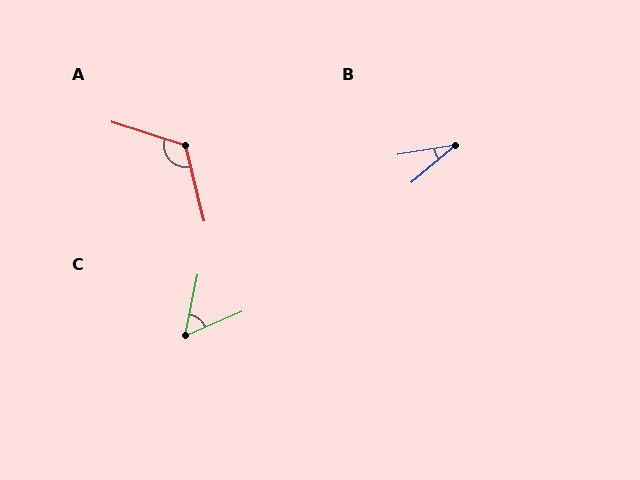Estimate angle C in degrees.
Approximately 54 degrees.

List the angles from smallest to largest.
B (30°), C (54°), A (122°).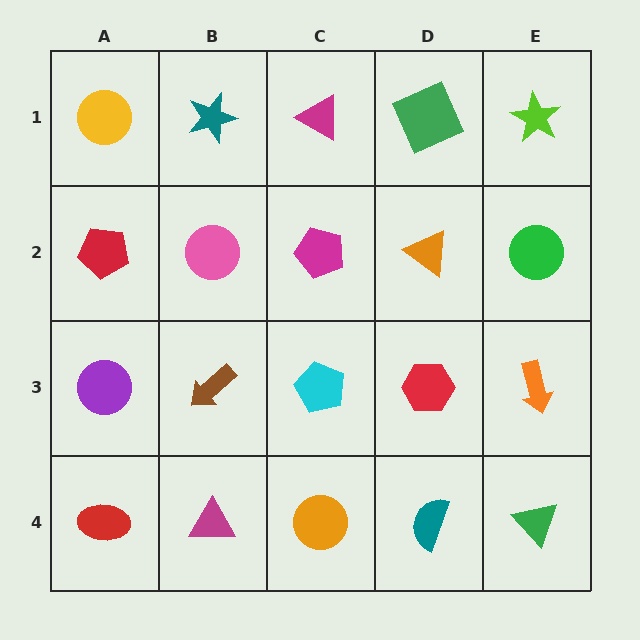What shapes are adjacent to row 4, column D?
A red hexagon (row 3, column D), an orange circle (row 4, column C), a green triangle (row 4, column E).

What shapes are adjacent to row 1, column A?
A red pentagon (row 2, column A), a teal star (row 1, column B).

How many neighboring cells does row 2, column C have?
4.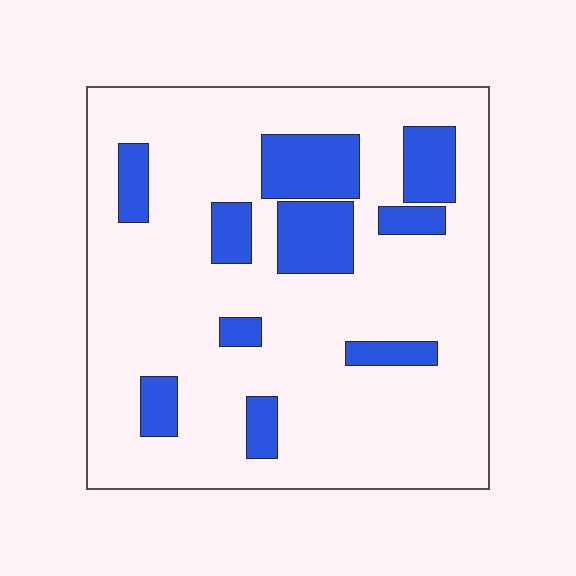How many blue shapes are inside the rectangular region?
10.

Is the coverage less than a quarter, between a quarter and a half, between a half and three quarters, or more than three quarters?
Less than a quarter.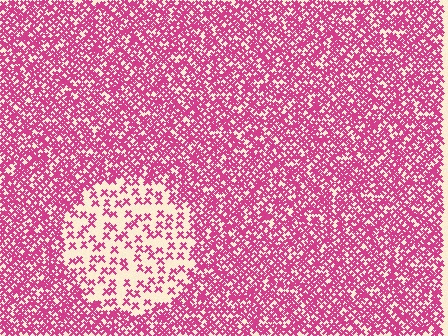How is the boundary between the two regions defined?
The boundary is defined by a change in element density (approximately 3.0x ratio). All elements are the same color, size, and shape.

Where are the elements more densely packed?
The elements are more densely packed outside the circle boundary.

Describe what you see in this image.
The image contains small magenta elements arranged at two different densities. A circle-shaped region is visible where the elements are less densely packed than the surrounding area.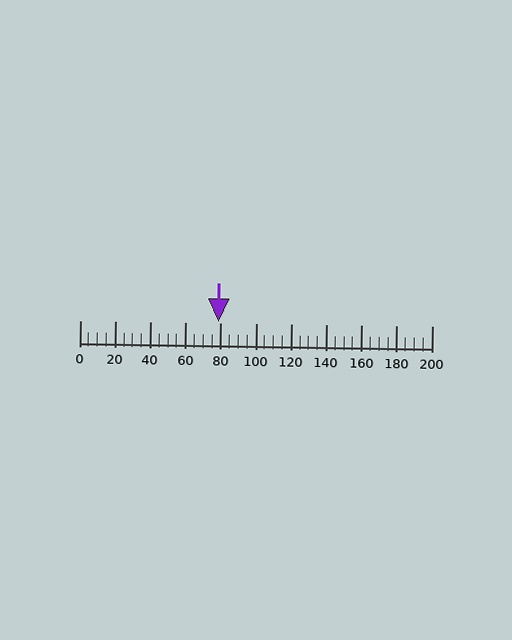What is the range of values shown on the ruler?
The ruler shows values from 0 to 200.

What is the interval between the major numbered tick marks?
The major tick marks are spaced 20 units apart.